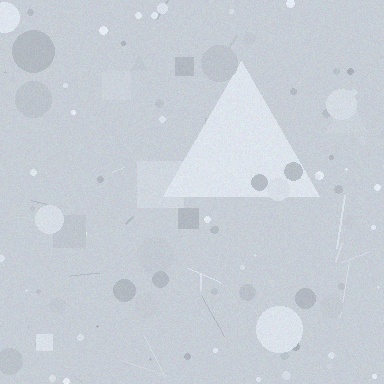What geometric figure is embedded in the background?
A triangle is embedded in the background.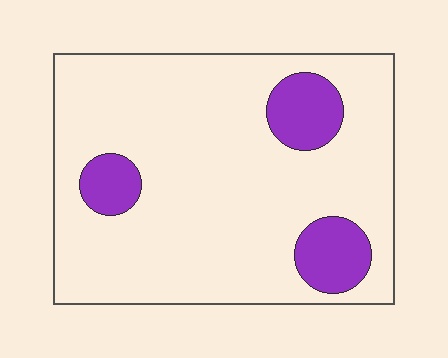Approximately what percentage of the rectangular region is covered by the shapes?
Approximately 15%.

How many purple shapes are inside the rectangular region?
3.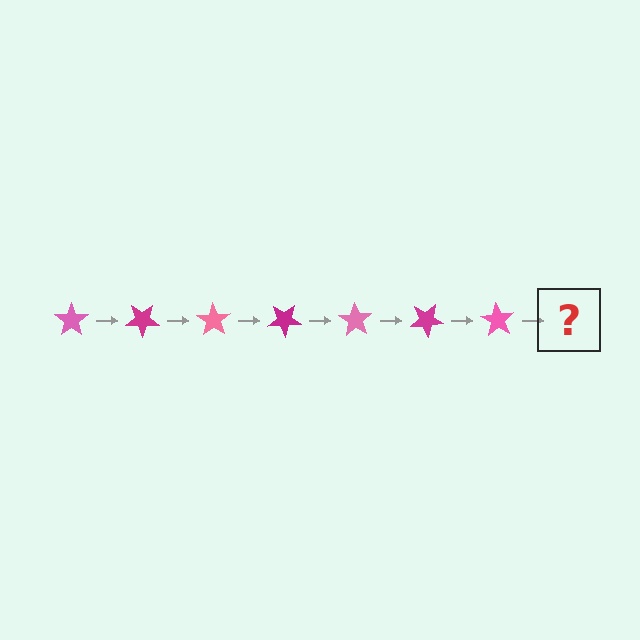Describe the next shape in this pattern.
It should be a magenta star, rotated 245 degrees from the start.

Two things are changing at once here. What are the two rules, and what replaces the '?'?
The two rules are that it rotates 35 degrees each step and the color cycles through pink and magenta. The '?' should be a magenta star, rotated 245 degrees from the start.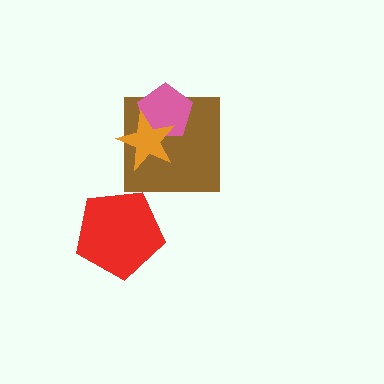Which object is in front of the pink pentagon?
The orange star is in front of the pink pentagon.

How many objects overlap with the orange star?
2 objects overlap with the orange star.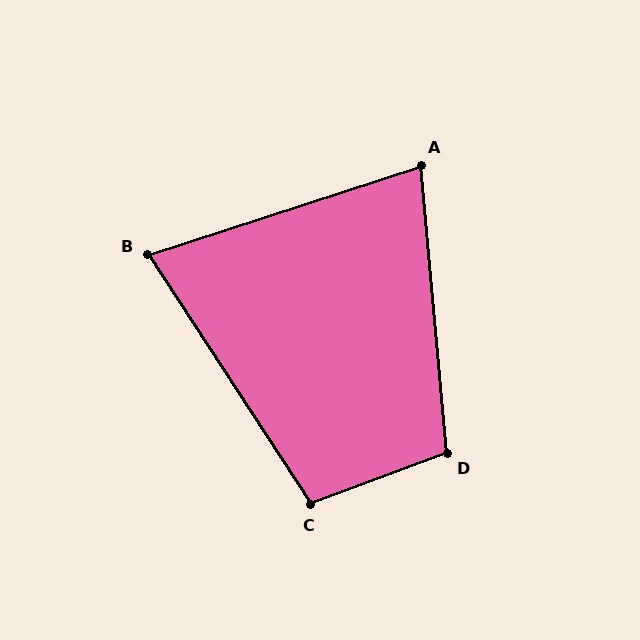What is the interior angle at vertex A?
Approximately 77 degrees (acute).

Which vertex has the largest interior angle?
D, at approximately 105 degrees.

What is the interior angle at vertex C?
Approximately 103 degrees (obtuse).